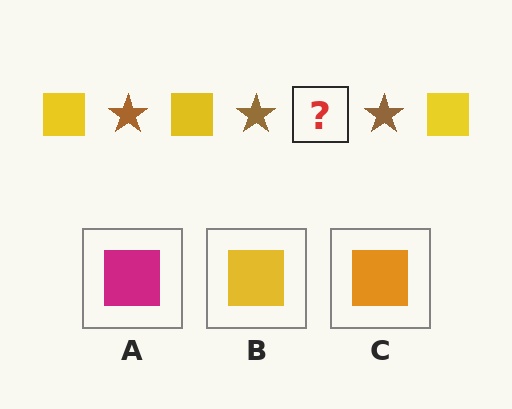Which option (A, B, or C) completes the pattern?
B.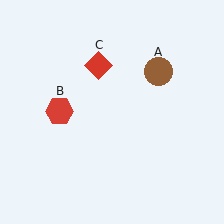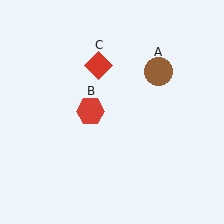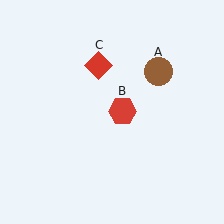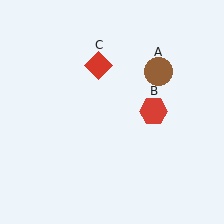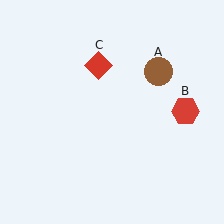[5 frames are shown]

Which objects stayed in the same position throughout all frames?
Brown circle (object A) and red diamond (object C) remained stationary.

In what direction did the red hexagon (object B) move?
The red hexagon (object B) moved right.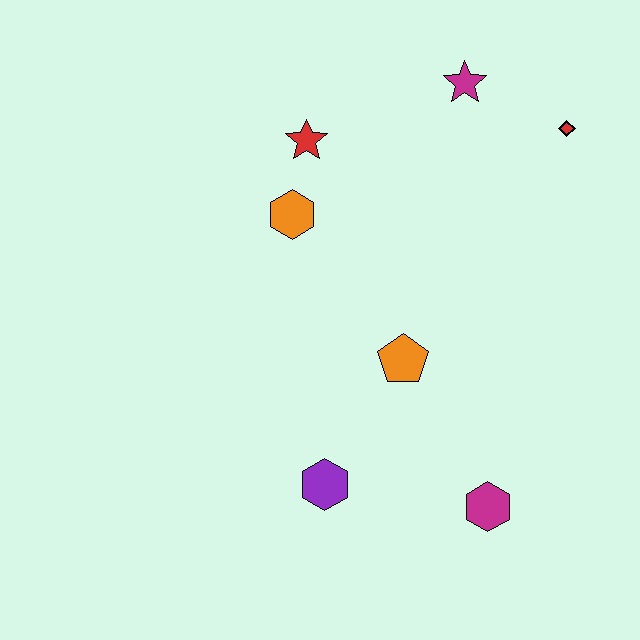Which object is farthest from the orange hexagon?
The magenta hexagon is farthest from the orange hexagon.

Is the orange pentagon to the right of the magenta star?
No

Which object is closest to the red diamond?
The magenta star is closest to the red diamond.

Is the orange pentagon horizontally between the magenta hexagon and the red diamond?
No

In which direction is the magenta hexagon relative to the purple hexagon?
The magenta hexagon is to the right of the purple hexagon.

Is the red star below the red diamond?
Yes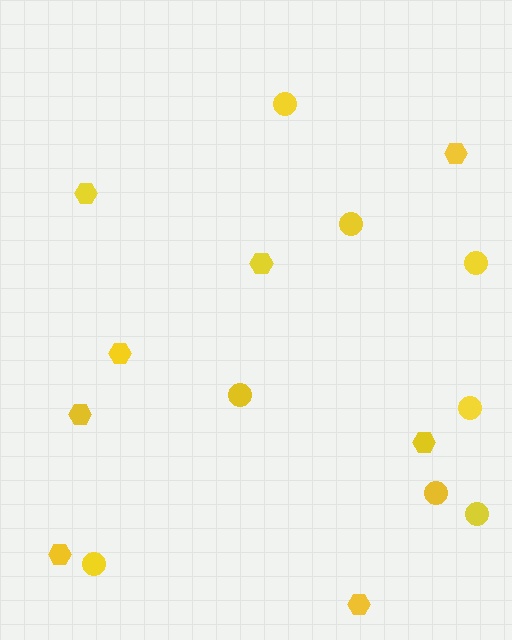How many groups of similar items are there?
There are 2 groups: one group of hexagons (8) and one group of circles (8).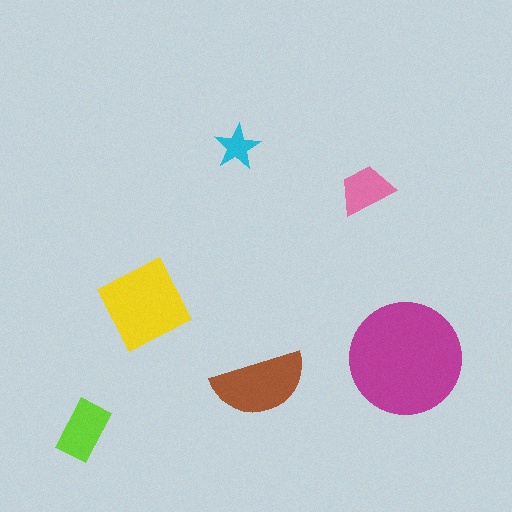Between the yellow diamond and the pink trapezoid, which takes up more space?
The yellow diamond.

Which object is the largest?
The magenta circle.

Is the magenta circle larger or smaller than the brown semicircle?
Larger.